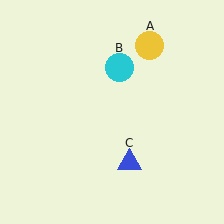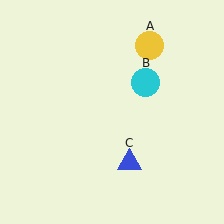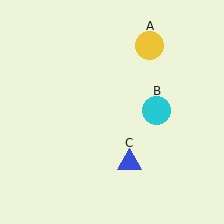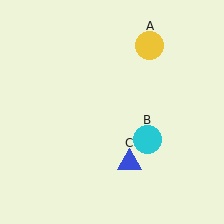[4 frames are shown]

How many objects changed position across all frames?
1 object changed position: cyan circle (object B).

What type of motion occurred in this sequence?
The cyan circle (object B) rotated clockwise around the center of the scene.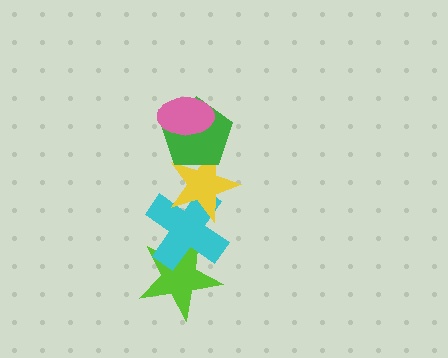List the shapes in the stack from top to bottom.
From top to bottom: the pink ellipse, the green pentagon, the yellow star, the cyan cross, the lime star.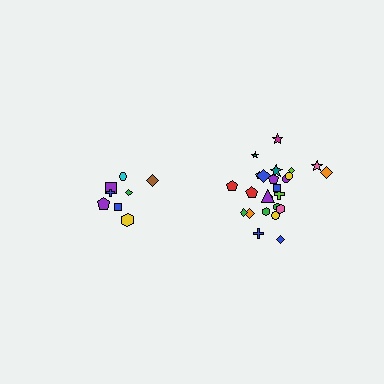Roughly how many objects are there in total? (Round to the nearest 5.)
Roughly 35 objects in total.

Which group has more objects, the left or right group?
The right group.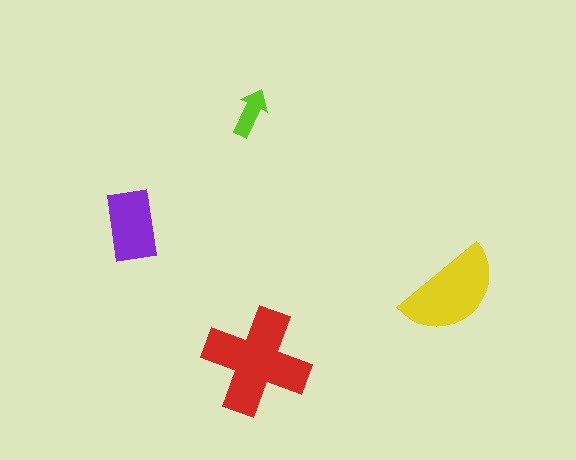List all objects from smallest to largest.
The lime arrow, the purple rectangle, the yellow semicircle, the red cross.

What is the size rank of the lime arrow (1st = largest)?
4th.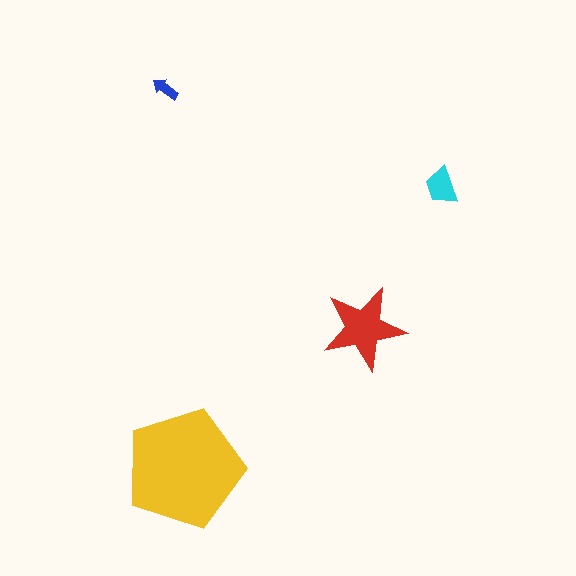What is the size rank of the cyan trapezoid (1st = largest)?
3rd.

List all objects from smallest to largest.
The blue arrow, the cyan trapezoid, the red star, the yellow pentagon.